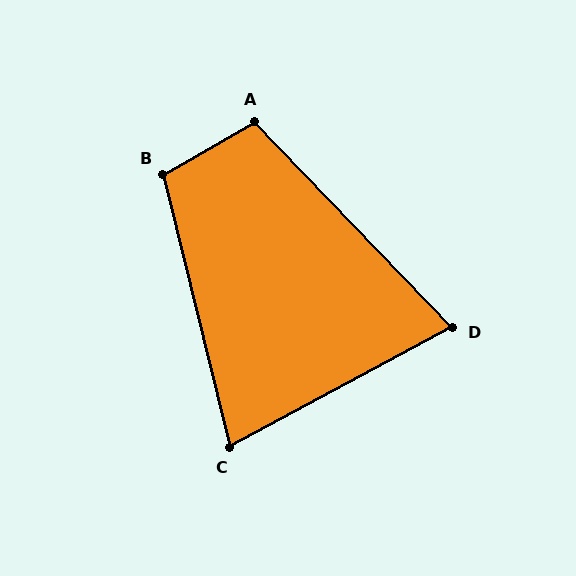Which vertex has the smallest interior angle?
D, at approximately 74 degrees.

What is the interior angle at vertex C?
Approximately 76 degrees (acute).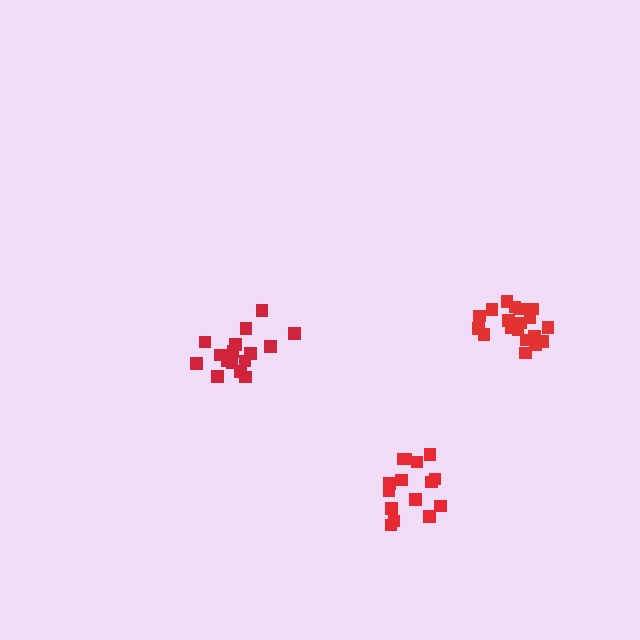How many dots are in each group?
Group 1: 17 dots, Group 2: 15 dots, Group 3: 20 dots (52 total).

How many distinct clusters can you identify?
There are 3 distinct clusters.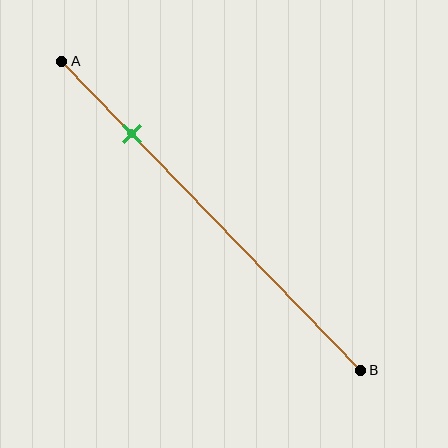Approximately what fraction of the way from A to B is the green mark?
The green mark is approximately 25% of the way from A to B.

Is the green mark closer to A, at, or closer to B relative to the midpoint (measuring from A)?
The green mark is closer to point A than the midpoint of segment AB.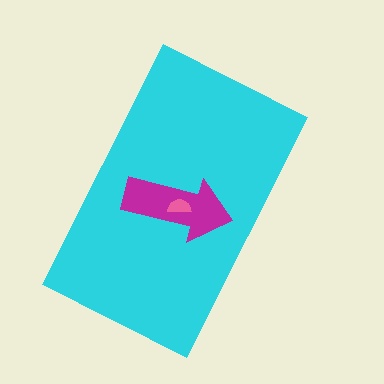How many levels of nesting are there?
3.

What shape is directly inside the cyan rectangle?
The magenta arrow.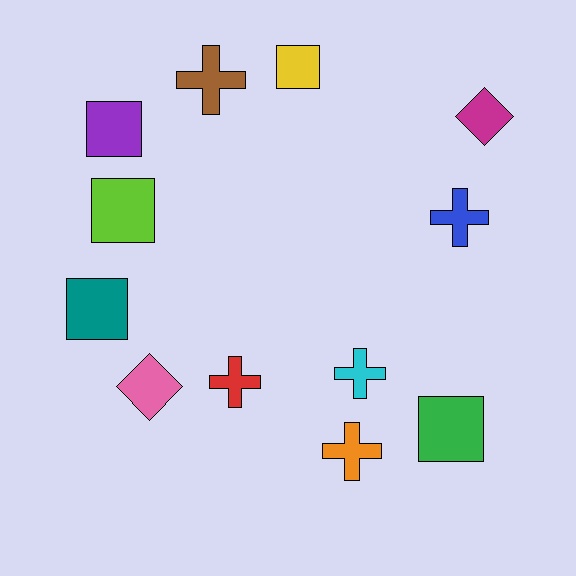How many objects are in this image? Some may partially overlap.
There are 12 objects.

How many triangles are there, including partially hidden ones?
There are no triangles.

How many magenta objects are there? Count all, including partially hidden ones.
There is 1 magenta object.